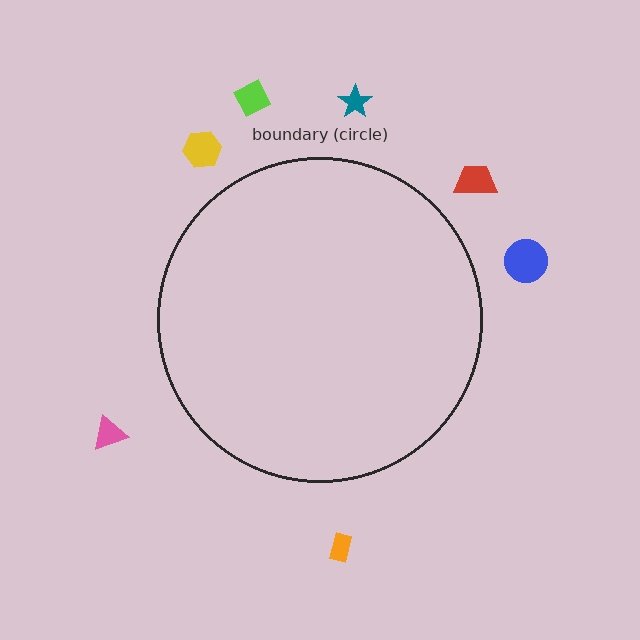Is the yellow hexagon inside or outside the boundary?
Outside.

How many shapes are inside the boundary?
0 inside, 7 outside.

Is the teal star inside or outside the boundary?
Outside.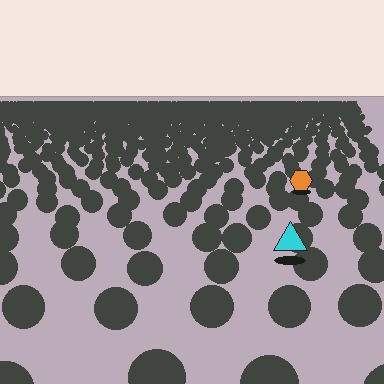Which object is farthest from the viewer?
The orange hexagon is farthest from the viewer. It appears smaller and the ground texture around it is denser.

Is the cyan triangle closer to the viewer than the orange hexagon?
Yes. The cyan triangle is closer — you can tell from the texture gradient: the ground texture is coarser near it.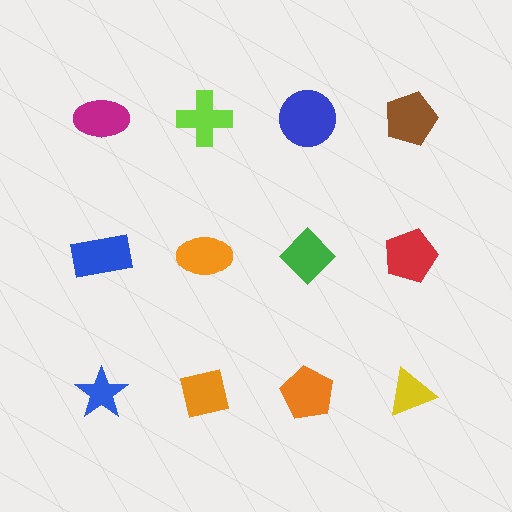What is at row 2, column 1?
A blue rectangle.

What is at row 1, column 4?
A brown pentagon.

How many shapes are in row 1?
4 shapes.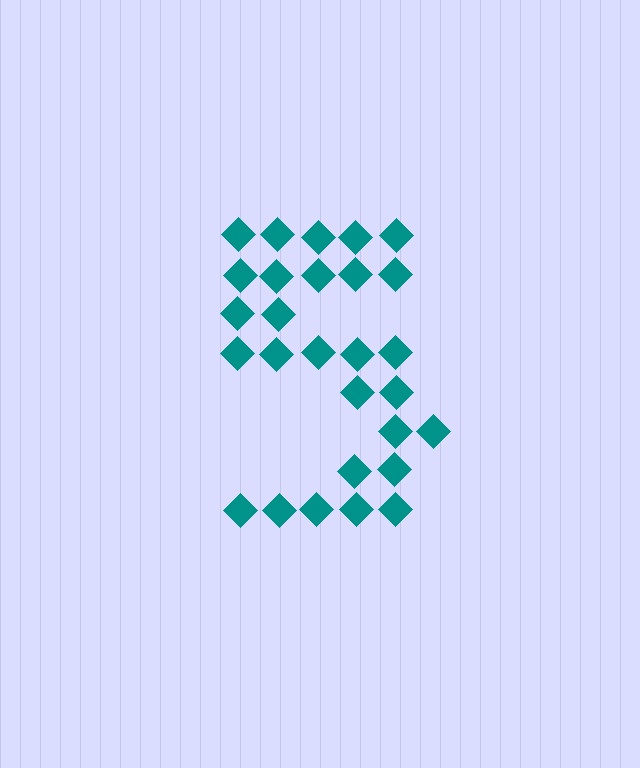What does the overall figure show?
The overall figure shows the digit 5.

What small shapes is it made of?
It is made of small diamonds.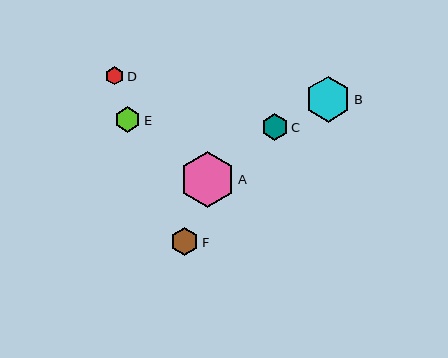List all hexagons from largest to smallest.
From largest to smallest: A, B, F, C, E, D.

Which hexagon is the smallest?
Hexagon D is the smallest with a size of approximately 18 pixels.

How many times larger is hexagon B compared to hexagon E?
Hexagon B is approximately 1.8 times the size of hexagon E.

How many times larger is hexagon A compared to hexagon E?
Hexagon A is approximately 2.2 times the size of hexagon E.